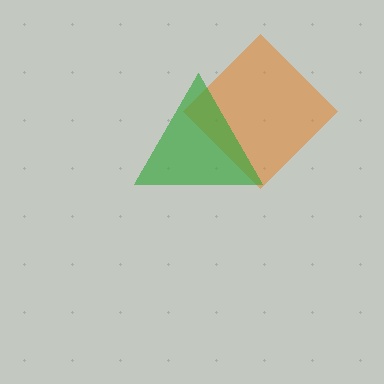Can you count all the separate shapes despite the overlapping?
Yes, there are 2 separate shapes.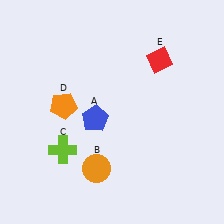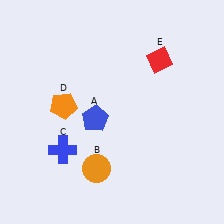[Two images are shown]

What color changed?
The cross (C) changed from lime in Image 1 to blue in Image 2.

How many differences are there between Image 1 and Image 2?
There is 1 difference between the two images.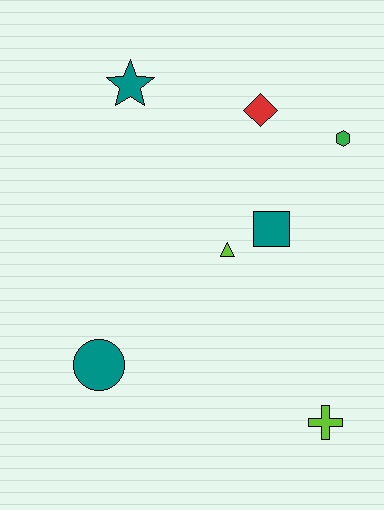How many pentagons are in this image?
There are no pentagons.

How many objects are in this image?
There are 7 objects.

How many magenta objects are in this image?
There are no magenta objects.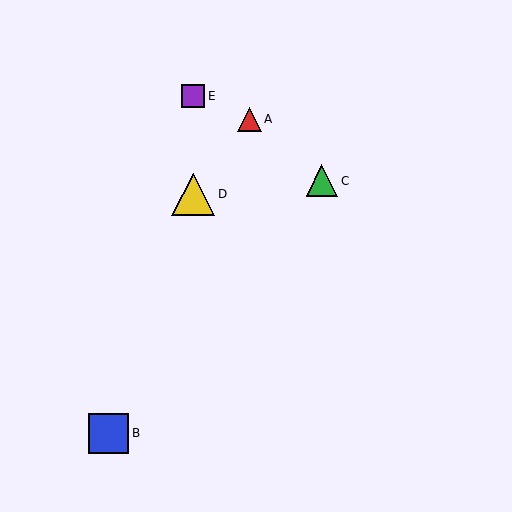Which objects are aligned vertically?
Objects D, E are aligned vertically.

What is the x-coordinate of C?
Object C is at x≈322.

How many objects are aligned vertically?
2 objects (D, E) are aligned vertically.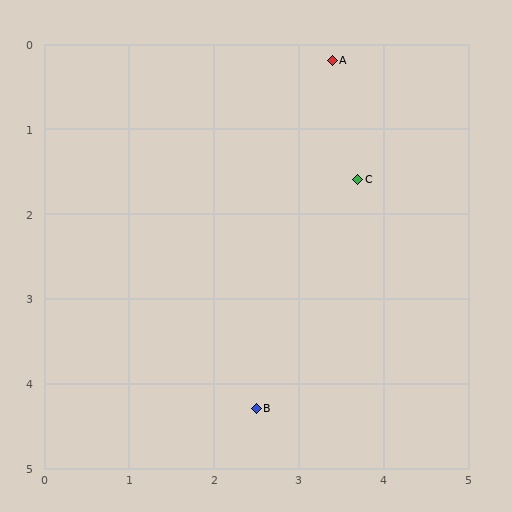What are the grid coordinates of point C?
Point C is at approximately (3.7, 1.6).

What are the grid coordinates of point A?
Point A is at approximately (3.4, 0.2).